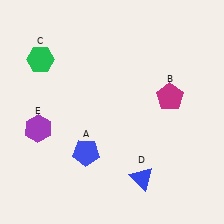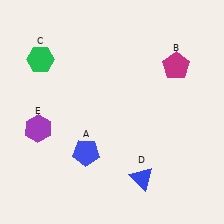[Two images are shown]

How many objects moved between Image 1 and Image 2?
1 object moved between the two images.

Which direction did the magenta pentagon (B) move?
The magenta pentagon (B) moved up.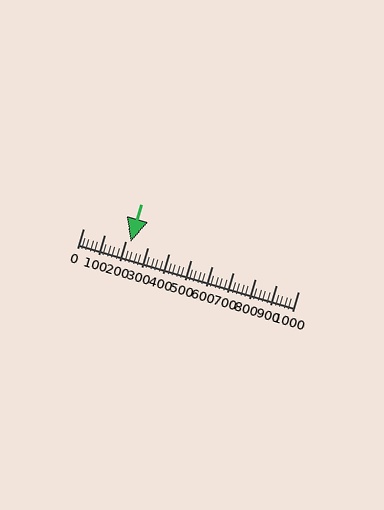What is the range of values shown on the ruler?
The ruler shows values from 0 to 1000.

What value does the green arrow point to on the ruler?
The green arrow points to approximately 221.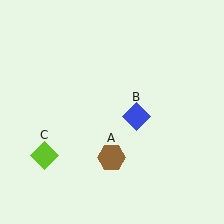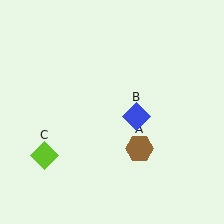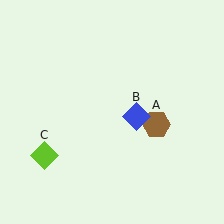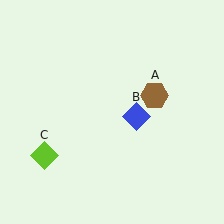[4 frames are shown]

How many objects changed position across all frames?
1 object changed position: brown hexagon (object A).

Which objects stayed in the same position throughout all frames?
Blue diamond (object B) and lime diamond (object C) remained stationary.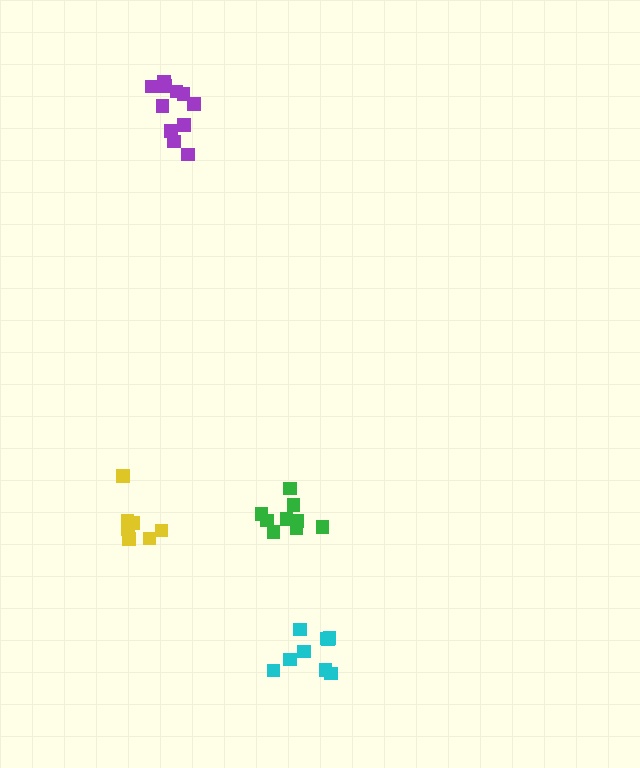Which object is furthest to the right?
The cyan cluster is rightmost.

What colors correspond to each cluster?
The clusters are colored: cyan, green, purple, yellow.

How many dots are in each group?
Group 1: 9 dots, Group 2: 9 dots, Group 3: 11 dots, Group 4: 7 dots (36 total).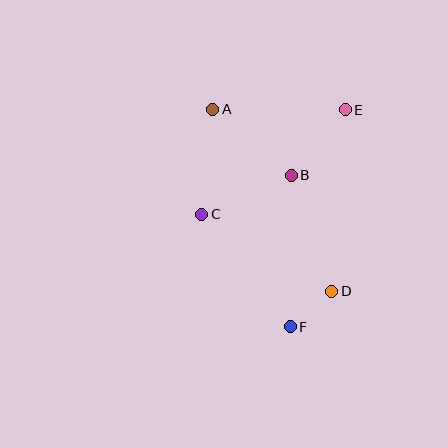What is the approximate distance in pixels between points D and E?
The distance between D and E is approximately 182 pixels.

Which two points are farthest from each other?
Points A and F are farthest from each other.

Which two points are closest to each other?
Points D and F are closest to each other.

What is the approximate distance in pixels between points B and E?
The distance between B and E is approximately 85 pixels.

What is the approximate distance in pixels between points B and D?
The distance between B and D is approximately 123 pixels.